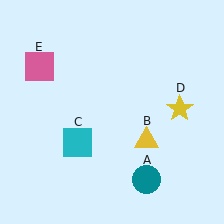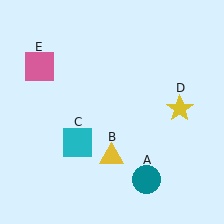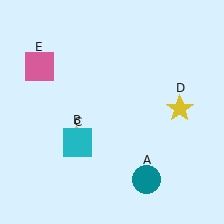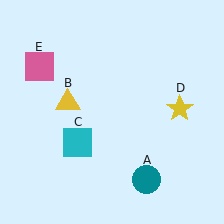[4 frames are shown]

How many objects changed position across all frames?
1 object changed position: yellow triangle (object B).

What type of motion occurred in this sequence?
The yellow triangle (object B) rotated clockwise around the center of the scene.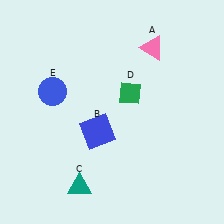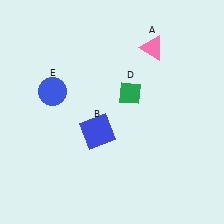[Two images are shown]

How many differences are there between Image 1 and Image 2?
There is 1 difference between the two images.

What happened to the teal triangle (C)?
The teal triangle (C) was removed in Image 2. It was in the bottom-left area of Image 1.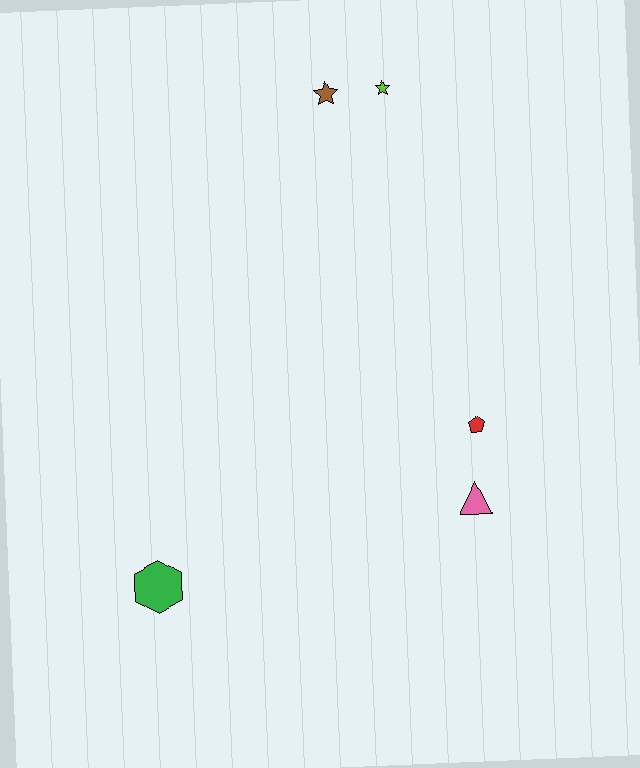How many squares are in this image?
There are no squares.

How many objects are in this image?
There are 5 objects.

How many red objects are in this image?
There is 1 red object.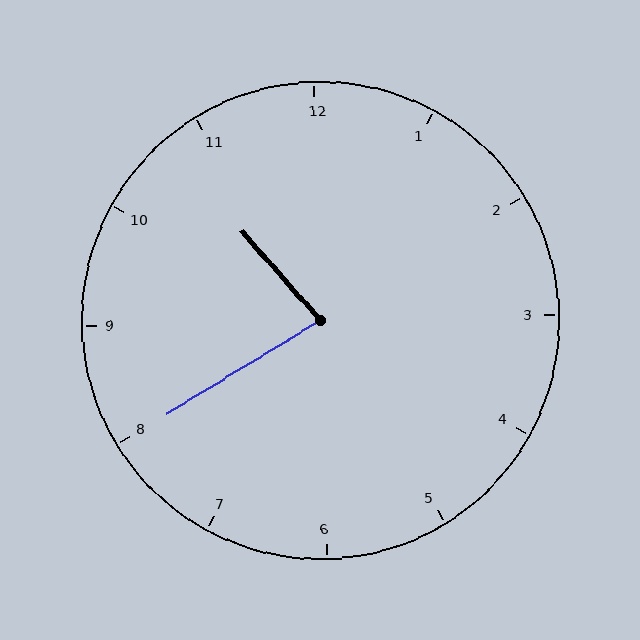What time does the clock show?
10:40.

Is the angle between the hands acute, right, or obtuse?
It is acute.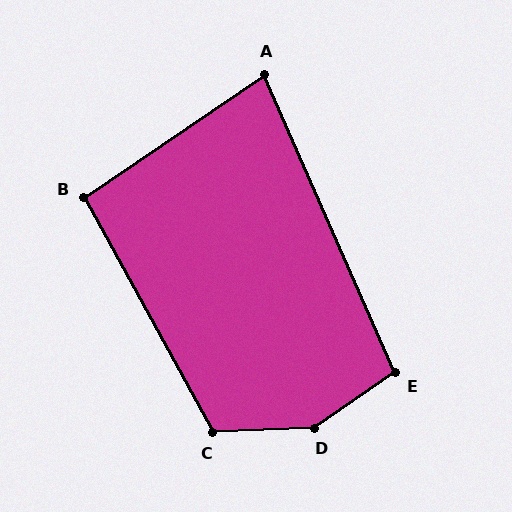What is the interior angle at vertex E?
Approximately 101 degrees (obtuse).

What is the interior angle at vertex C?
Approximately 116 degrees (obtuse).